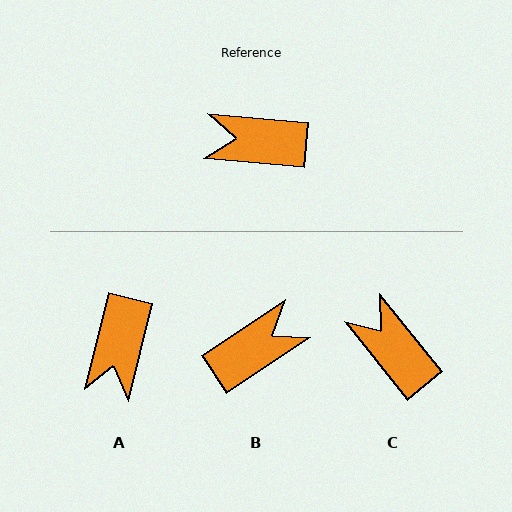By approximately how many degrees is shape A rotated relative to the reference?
Approximately 81 degrees counter-clockwise.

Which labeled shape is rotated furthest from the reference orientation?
B, about 141 degrees away.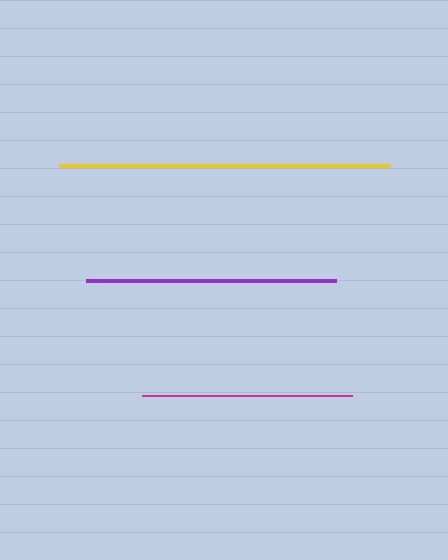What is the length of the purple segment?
The purple segment is approximately 250 pixels long.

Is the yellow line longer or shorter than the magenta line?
The yellow line is longer than the magenta line.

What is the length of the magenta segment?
The magenta segment is approximately 210 pixels long.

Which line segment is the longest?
The yellow line is the longest at approximately 331 pixels.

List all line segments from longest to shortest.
From longest to shortest: yellow, purple, magenta.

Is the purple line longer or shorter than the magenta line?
The purple line is longer than the magenta line.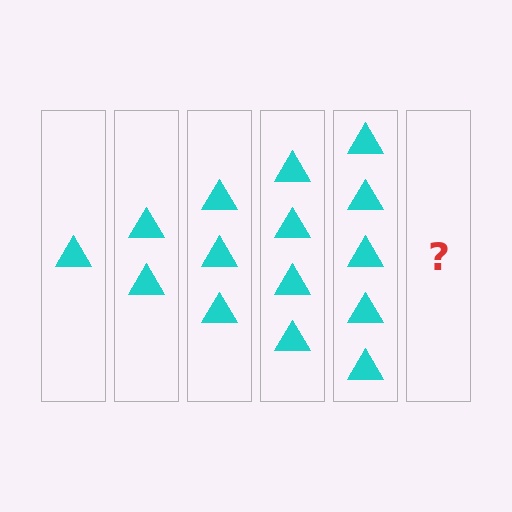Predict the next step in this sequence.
The next step is 6 triangles.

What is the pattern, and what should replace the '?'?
The pattern is that each step adds one more triangle. The '?' should be 6 triangles.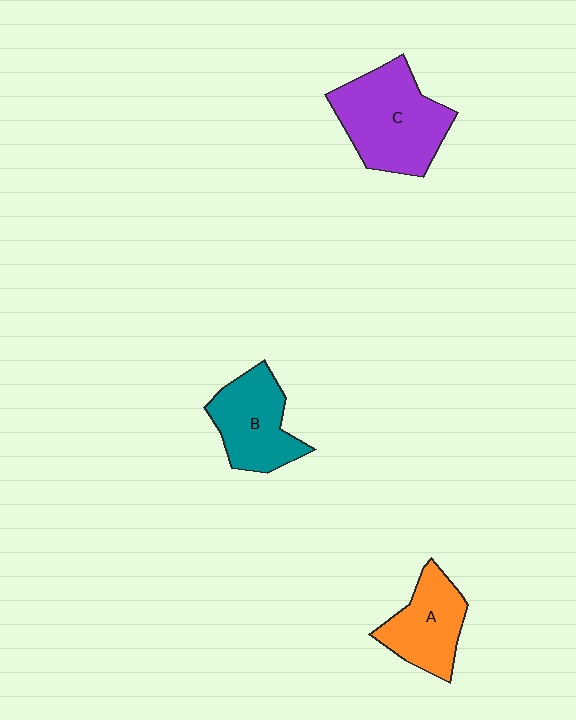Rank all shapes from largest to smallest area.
From largest to smallest: C (purple), B (teal), A (orange).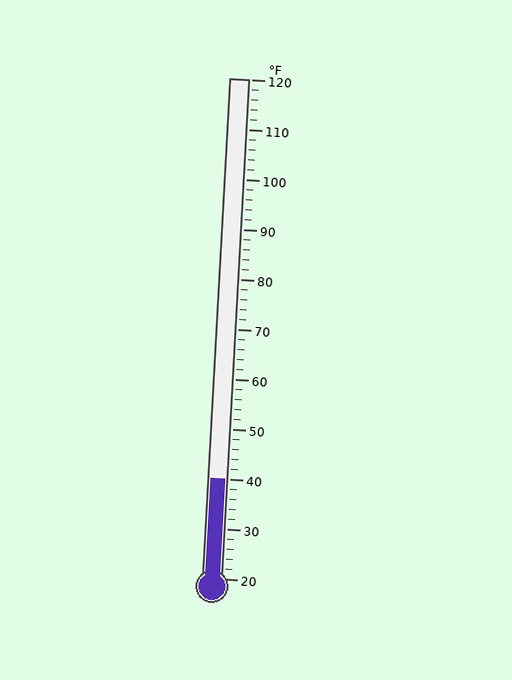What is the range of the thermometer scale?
The thermometer scale ranges from 20°F to 120°F.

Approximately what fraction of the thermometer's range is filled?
The thermometer is filled to approximately 20% of its range.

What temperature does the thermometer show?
The thermometer shows approximately 40°F.